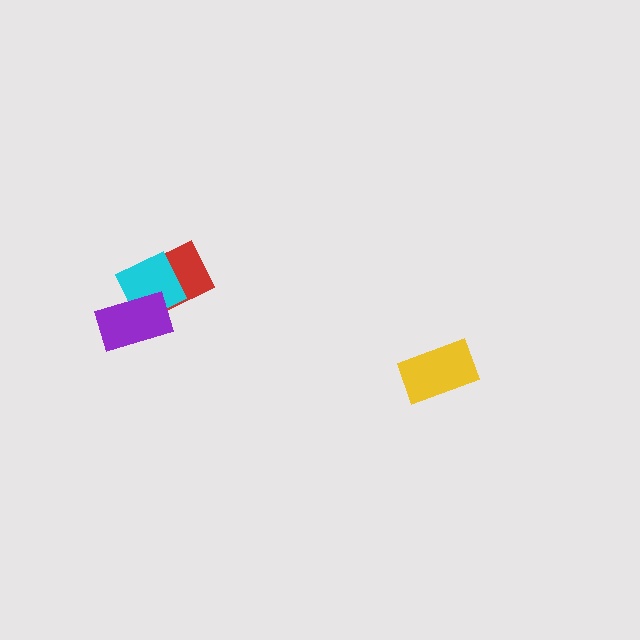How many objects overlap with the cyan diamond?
2 objects overlap with the cyan diamond.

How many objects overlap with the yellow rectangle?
0 objects overlap with the yellow rectangle.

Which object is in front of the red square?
The cyan diamond is in front of the red square.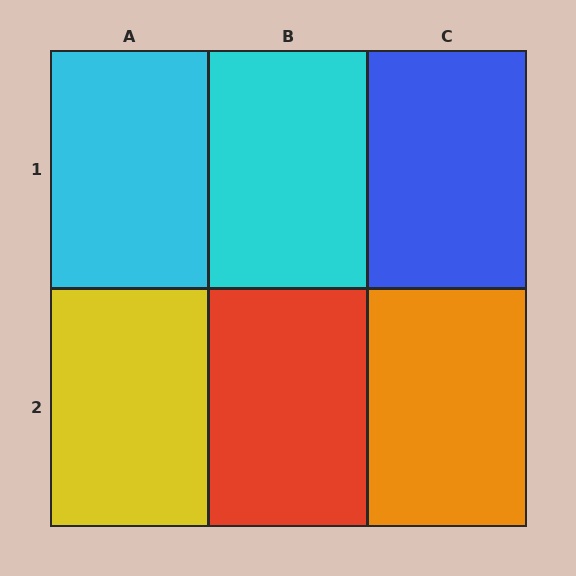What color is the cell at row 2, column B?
Red.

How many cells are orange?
1 cell is orange.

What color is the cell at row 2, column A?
Yellow.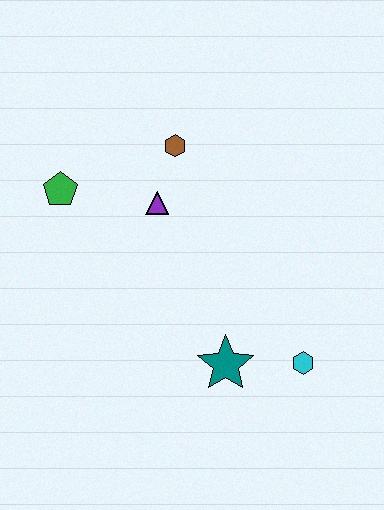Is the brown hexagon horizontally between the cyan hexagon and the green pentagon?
Yes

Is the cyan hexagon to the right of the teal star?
Yes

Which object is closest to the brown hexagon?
The purple triangle is closest to the brown hexagon.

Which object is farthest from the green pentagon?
The cyan hexagon is farthest from the green pentagon.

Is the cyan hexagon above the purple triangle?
No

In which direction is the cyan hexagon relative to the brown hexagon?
The cyan hexagon is below the brown hexagon.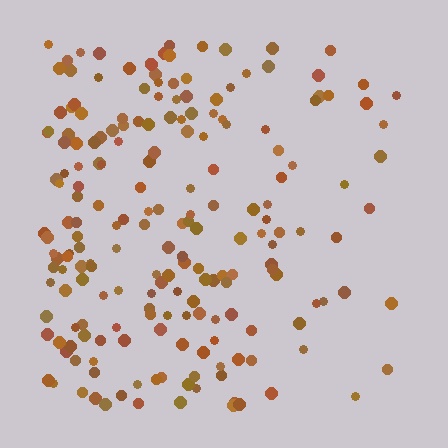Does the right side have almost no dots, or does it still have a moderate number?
Still a moderate number, just noticeably fewer than the left.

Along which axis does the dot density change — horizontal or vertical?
Horizontal.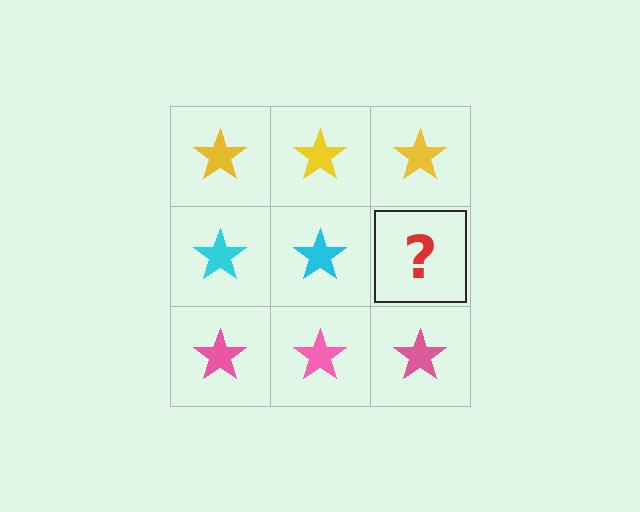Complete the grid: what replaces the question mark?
The question mark should be replaced with a cyan star.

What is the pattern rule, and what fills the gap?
The rule is that each row has a consistent color. The gap should be filled with a cyan star.